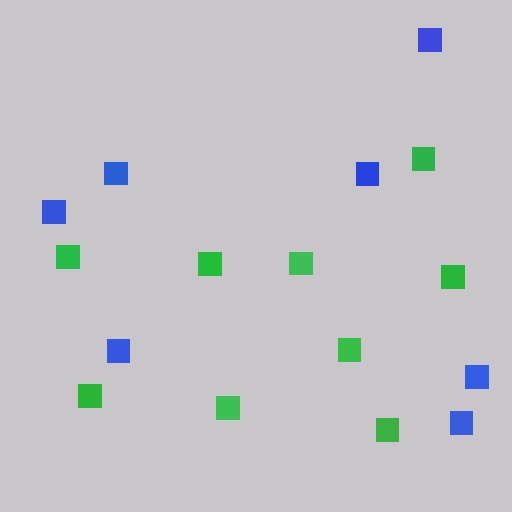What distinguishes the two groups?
There are 2 groups: one group of green squares (9) and one group of blue squares (7).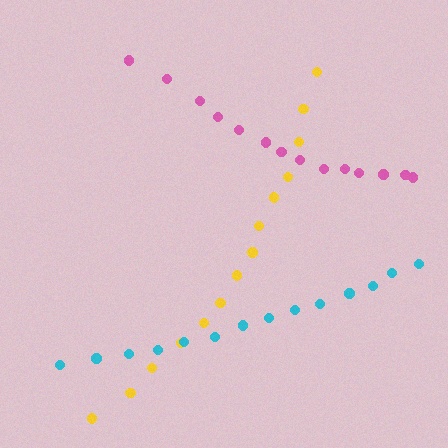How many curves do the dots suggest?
There are 3 distinct paths.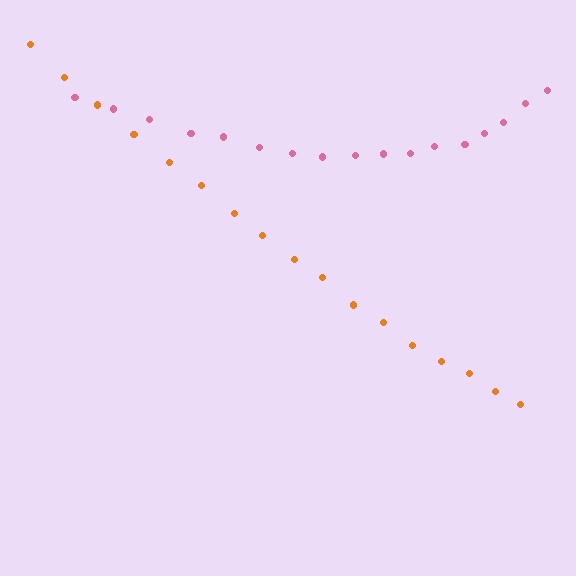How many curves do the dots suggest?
There are 2 distinct paths.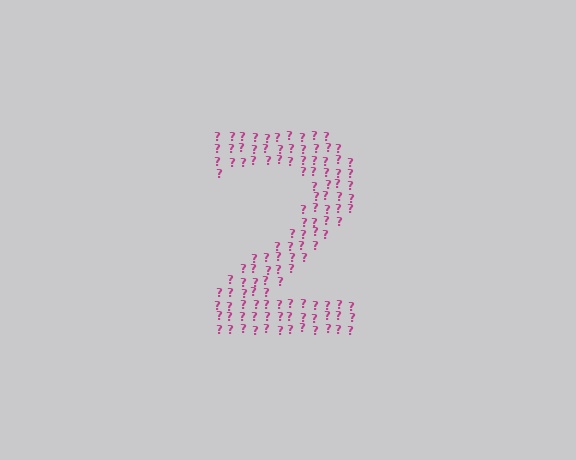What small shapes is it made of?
It is made of small question marks.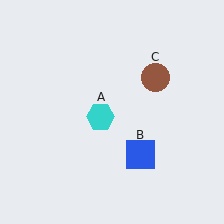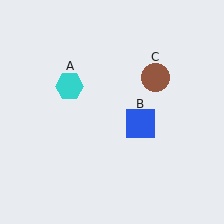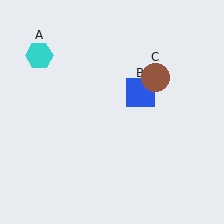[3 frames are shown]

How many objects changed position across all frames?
2 objects changed position: cyan hexagon (object A), blue square (object B).